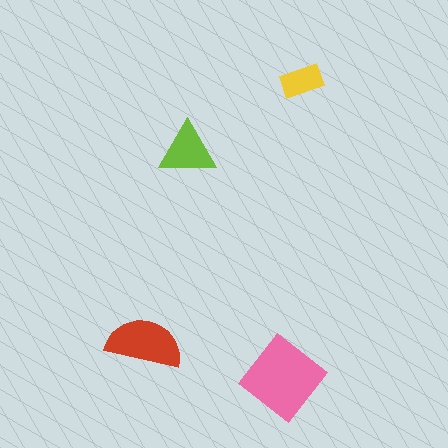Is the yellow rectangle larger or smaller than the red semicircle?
Smaller.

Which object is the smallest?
The yellow rectangle.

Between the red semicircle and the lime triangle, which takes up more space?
The red semicircle.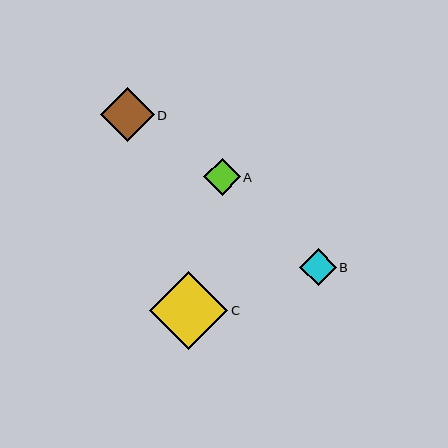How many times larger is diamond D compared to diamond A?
Diamond D is approximately 1.5 times the size of diamond A.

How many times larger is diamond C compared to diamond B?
Diamond C is approximately 2.1 times the size of diamond B.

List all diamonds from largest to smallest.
From largest to smallest: C, D, B, A.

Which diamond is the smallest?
Diamond A is the smallest with a size of approximately 36 pixels.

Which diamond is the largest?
Diamond C is the largest with a size of approximately 78 pixels.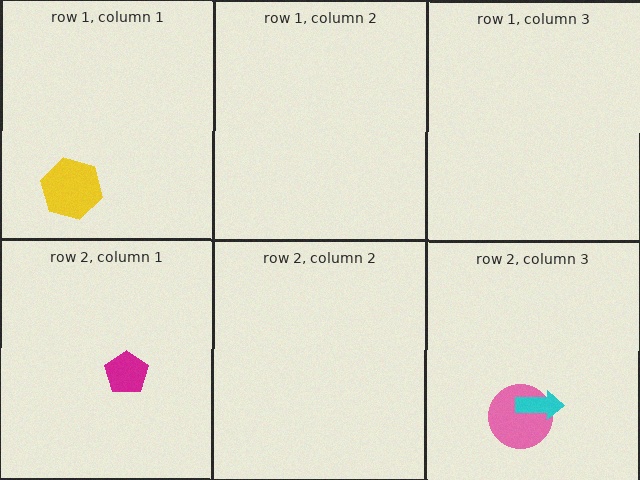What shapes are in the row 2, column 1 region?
The magenta pentagon.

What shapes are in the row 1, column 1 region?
The yellow hexagon.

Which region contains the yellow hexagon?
The row 1, column 1 region.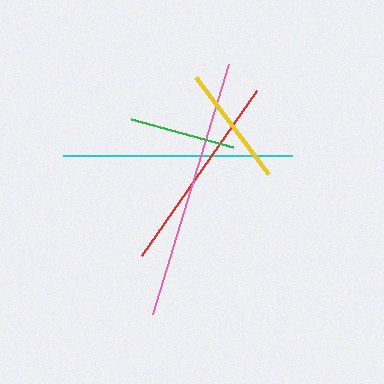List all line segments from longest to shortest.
From longest to shortest: pink, cyan, red, yellow, green.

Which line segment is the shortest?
The green line is the shortest at approximately 105 pixels.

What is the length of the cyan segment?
The cyan segment is approximately 229 pixels long.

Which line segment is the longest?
The pink line is the longest at approximately 261 pixels.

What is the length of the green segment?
The green segment is approximately 105 pixels long.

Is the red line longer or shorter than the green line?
The red line is longer than the green line.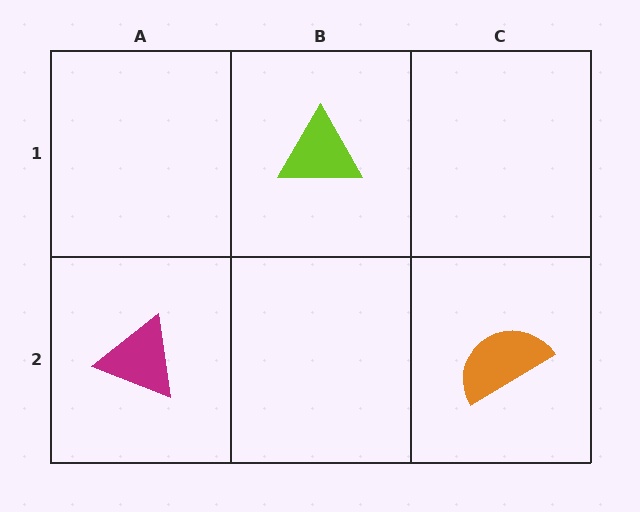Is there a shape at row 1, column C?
No, that cell is empty.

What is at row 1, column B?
A lime triangle.